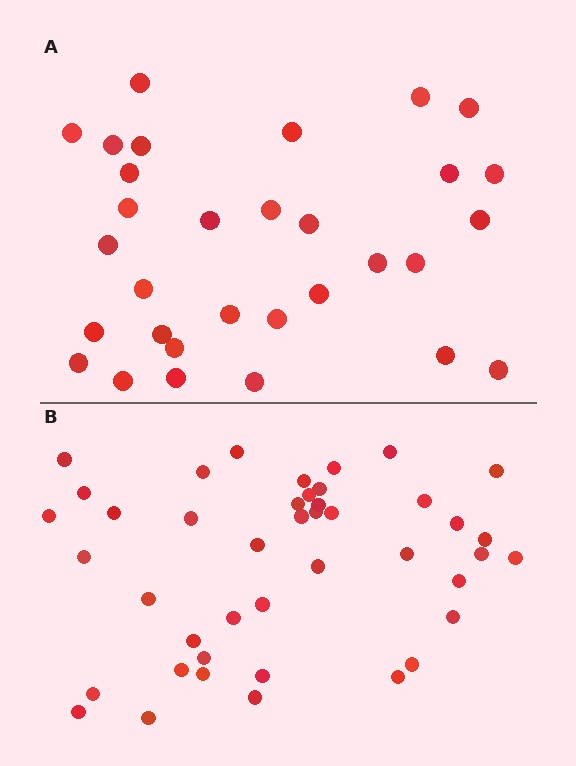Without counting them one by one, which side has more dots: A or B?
Region B (the bottom region) has more dots.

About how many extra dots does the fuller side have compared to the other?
Region B has roughly 12 or so more dots than region A.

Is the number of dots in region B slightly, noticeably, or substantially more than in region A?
Region B has noticeably more, but not dramatically so. The ratio is roughly 1.4 to 1.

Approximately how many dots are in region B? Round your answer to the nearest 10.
About 40 dots. (The exact count is 43, which rounds to 40.)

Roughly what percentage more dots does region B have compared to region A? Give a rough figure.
About 40% more.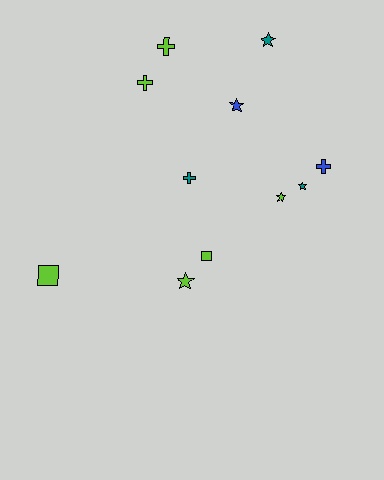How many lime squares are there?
There are 2 lime squares.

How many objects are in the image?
There are 11 objects.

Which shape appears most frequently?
Star, with 5 objects.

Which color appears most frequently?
Lime, with 6 objects.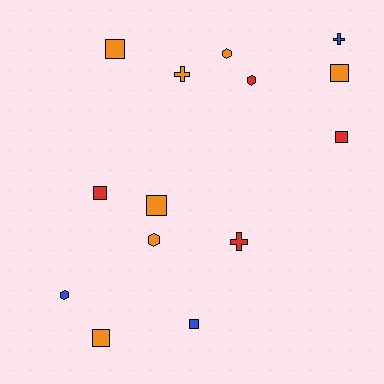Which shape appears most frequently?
Square, with 7 objects.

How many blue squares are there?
There is 1 blue square.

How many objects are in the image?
There are 14 objects.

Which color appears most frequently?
Orange, with 7 objects.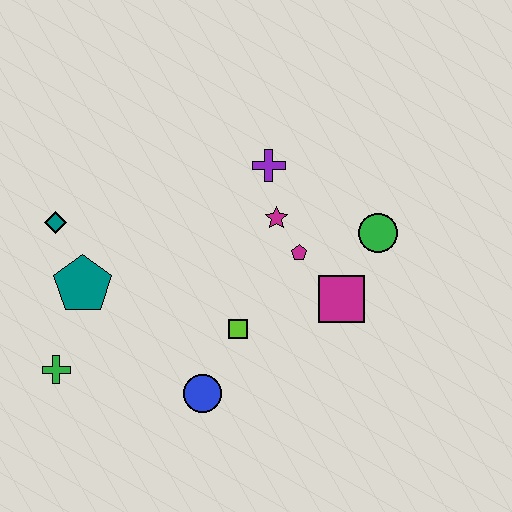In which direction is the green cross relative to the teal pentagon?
The green cross is below the teal pentagon.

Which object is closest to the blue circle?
The lime square is closest to the blue circle.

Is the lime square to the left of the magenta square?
Yes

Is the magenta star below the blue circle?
No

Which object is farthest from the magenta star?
The green cross is farthest from the magenta star.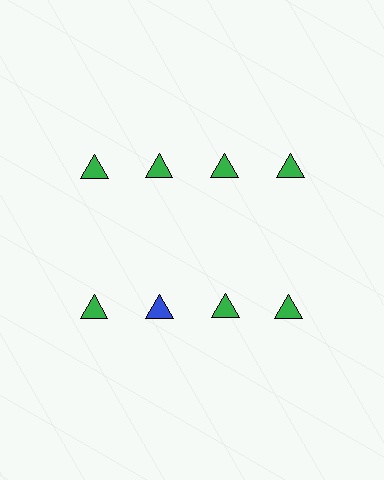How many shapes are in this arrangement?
There are 8 shapes arranged in a grid pattern.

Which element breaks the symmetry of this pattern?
The blue triangle in the second row, second from left column breaks the symmetry. All other shapes are green triangles.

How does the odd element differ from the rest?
It has a different color: blue instead of green.